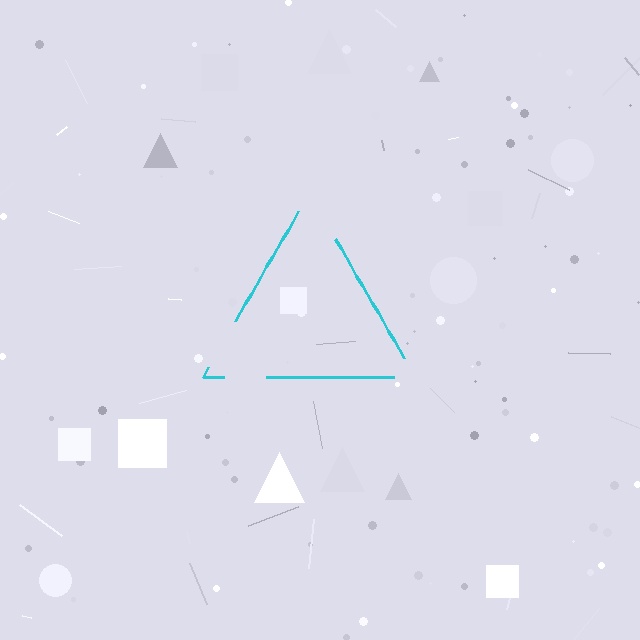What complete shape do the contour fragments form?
The contour fragments form a triangle.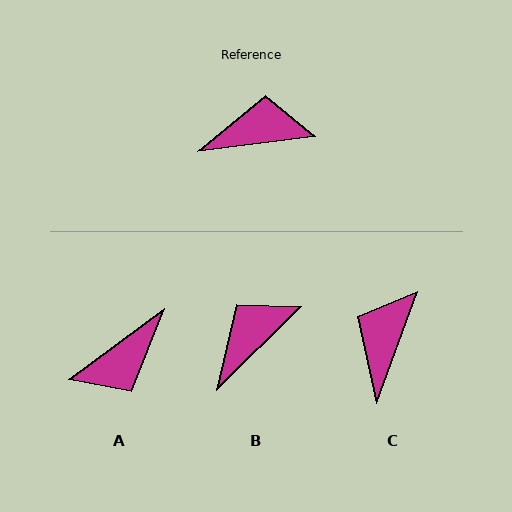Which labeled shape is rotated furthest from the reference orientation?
A, about 151 degrees away.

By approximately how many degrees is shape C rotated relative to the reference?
Approximately 62 degrees counter-clockwise.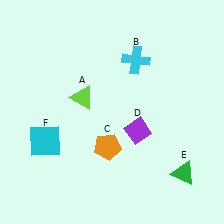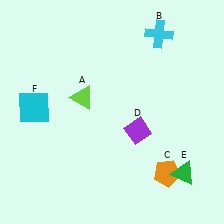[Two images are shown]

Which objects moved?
The objects that moved are: the cyan cross (B), the orange pentagon (C), the cyan square (F).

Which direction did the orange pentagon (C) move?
The orange pentagon (C) moved right.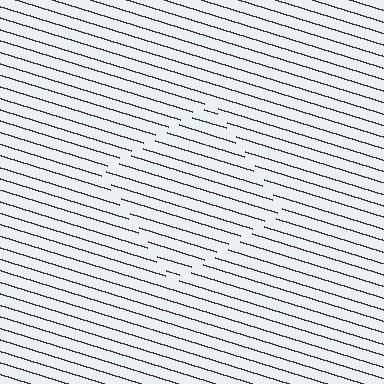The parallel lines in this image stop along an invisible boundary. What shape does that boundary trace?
An illusory square. The interior of the shape contains the same grating, shifted by half a period — the contour is defined by the phase discontinuity where line-ends from the inner and outer gratings abut.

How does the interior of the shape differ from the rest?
The interior of the shape contains the same grating, shifted by half a period — the contour is defined by the phase discontinuity where line-ends from the inner and outer gratings abut.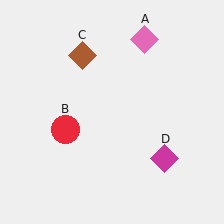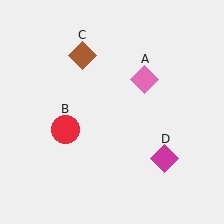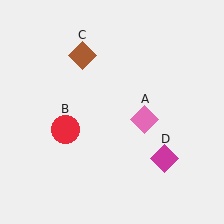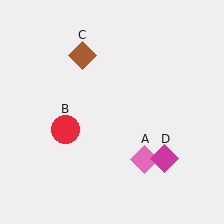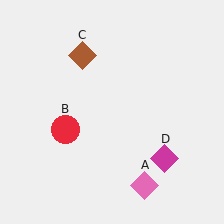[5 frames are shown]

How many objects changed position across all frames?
1 object changed position: pink diamond (object A).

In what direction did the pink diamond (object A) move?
The pink diamond (object A) moved down.